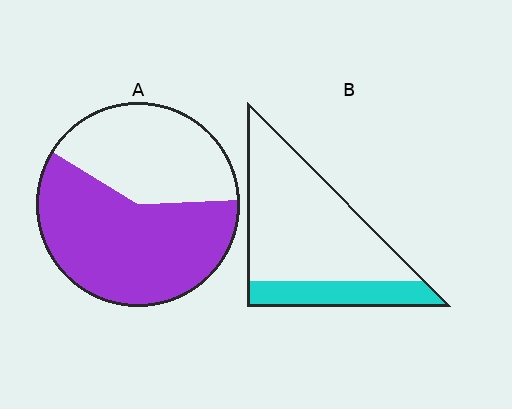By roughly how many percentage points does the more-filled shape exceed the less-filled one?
By roughly 35 percentage points (A over B).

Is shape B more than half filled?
No.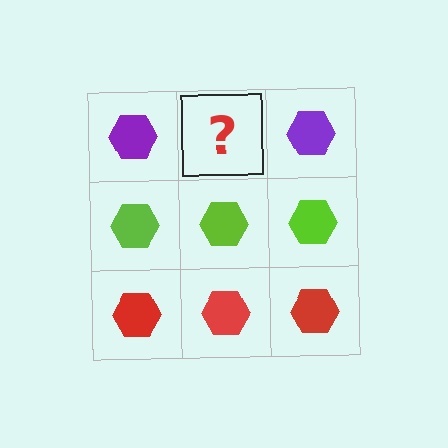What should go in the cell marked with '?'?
The missing cell should contain a purple hexagon.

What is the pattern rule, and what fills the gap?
The rule is that each row has a consistent color. The gap should be filled with a purple hexagon.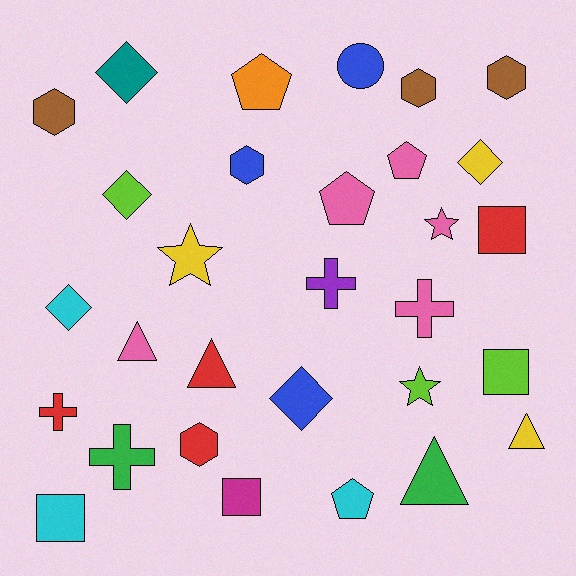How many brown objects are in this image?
There are 3 brown objects.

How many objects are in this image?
There are 30 objects.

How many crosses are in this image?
There are 4 crosses.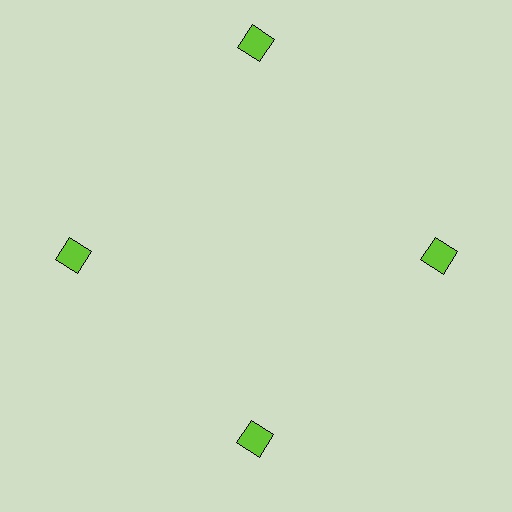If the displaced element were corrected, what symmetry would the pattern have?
It would have 4-fold rotational symmetry — the pattern would map onto itself every 90 degrees.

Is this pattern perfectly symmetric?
No. The 4 lime squares are arranged in a ring, but one element near the 12 o'clock position is pushed outward from the center, breaking the 4-fold rotational symmetry.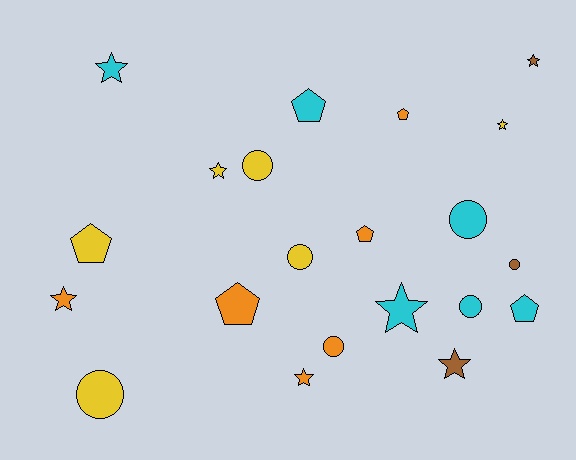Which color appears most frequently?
Yellow, with 6 objects.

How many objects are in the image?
There are 21 objects.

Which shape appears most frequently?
Star, with 8 objects.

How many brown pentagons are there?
There are no brown pentagons.